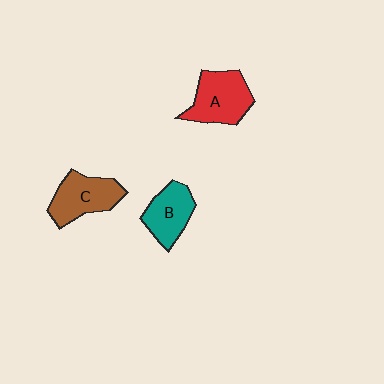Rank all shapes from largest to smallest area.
From largest to smallest: A (red), C (brown), B (teal).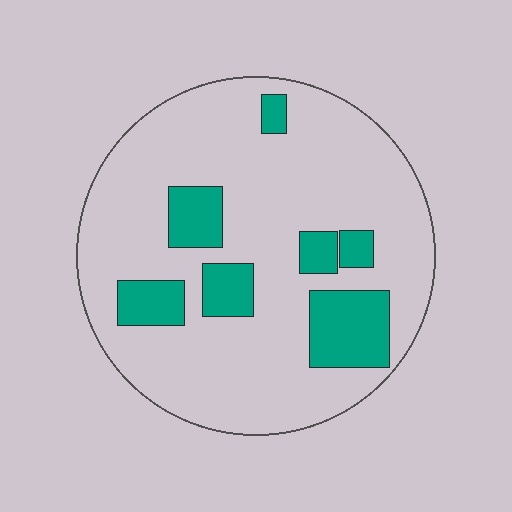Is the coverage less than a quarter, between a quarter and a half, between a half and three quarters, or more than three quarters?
Less than a quarter.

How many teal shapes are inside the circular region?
7.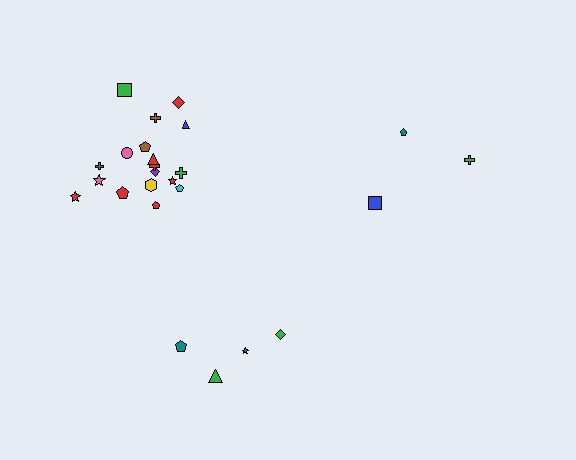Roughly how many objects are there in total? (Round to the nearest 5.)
Roughly 25 objects in total.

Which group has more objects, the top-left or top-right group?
The top-left group.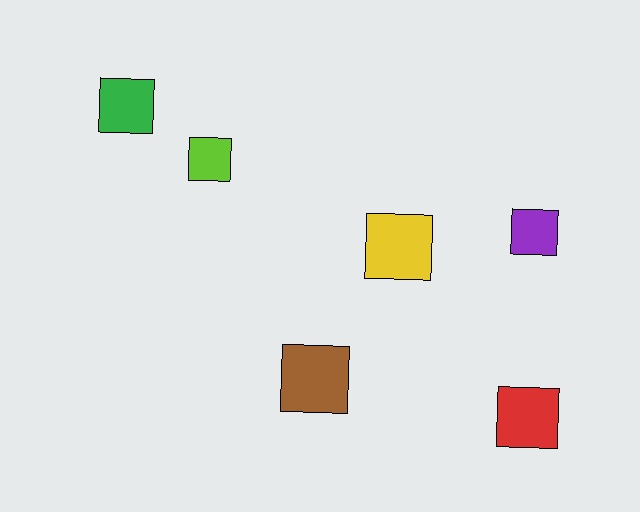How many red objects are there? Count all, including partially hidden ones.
There is 1 red object.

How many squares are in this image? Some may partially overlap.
There are 6 squares.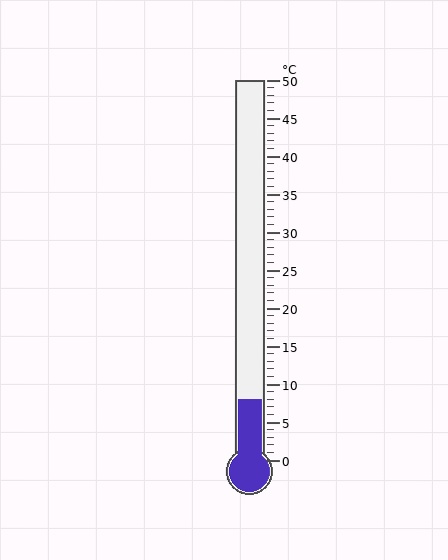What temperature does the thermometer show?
The thermometer shows approximately 8°C.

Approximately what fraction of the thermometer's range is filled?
The thermometer is filled to approximately 15% of its range.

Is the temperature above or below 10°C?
The temperature is below 10°C.